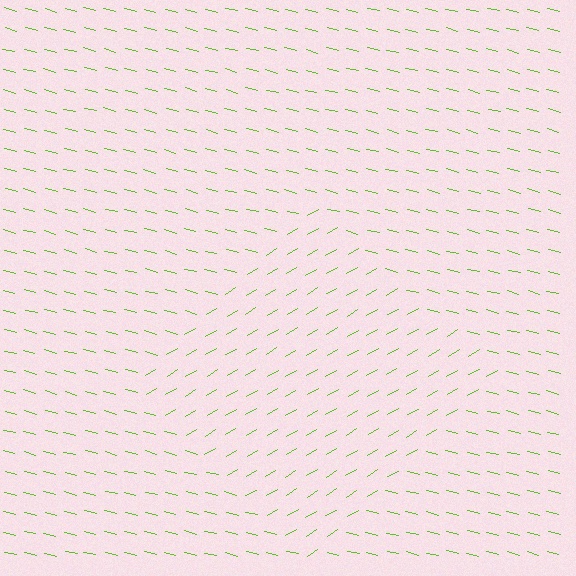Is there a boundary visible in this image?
Yes, there is a texture boundary formed by a change in line orientation.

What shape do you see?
I see a diamond.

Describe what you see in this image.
The image is filled with small lime line segments. A diamond region in the image has lines oriented differently from the surrounding lines, creating a visible texture boundary.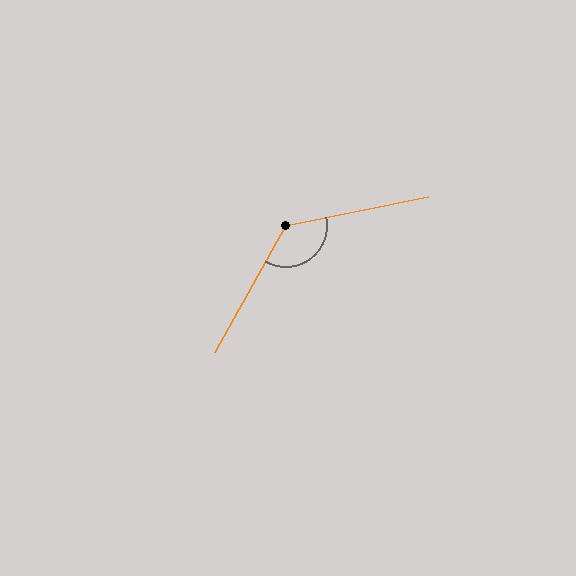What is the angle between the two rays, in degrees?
Approximately 131 degrees.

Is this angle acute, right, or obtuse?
It is obtuse.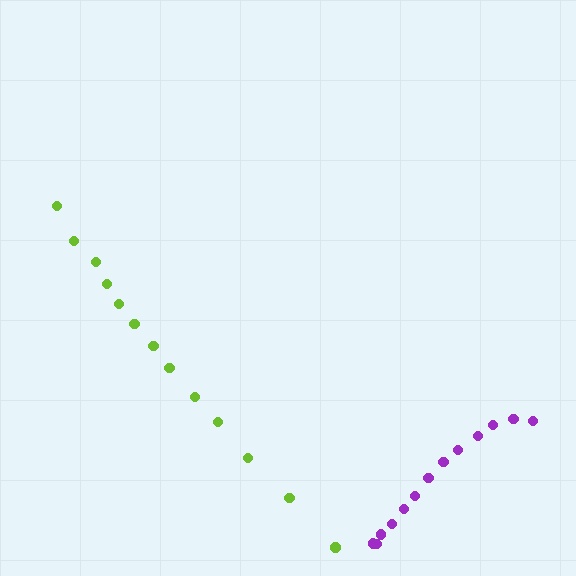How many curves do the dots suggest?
There are 2 distinct paths.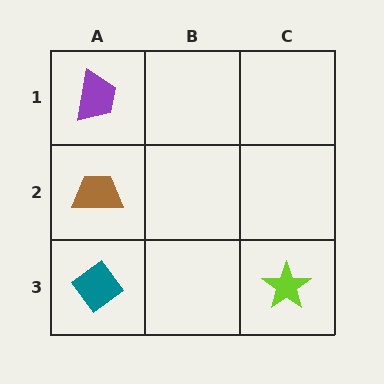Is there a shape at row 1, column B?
No, that cell is empty.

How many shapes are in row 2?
1 shape.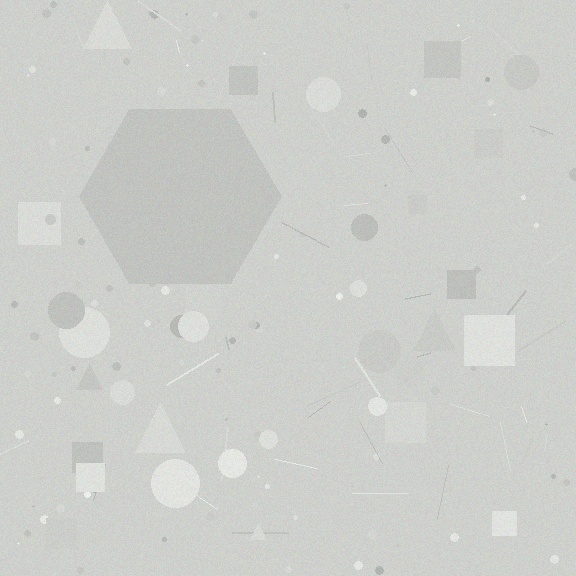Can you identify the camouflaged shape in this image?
The camouflaged shape is a hexagon.